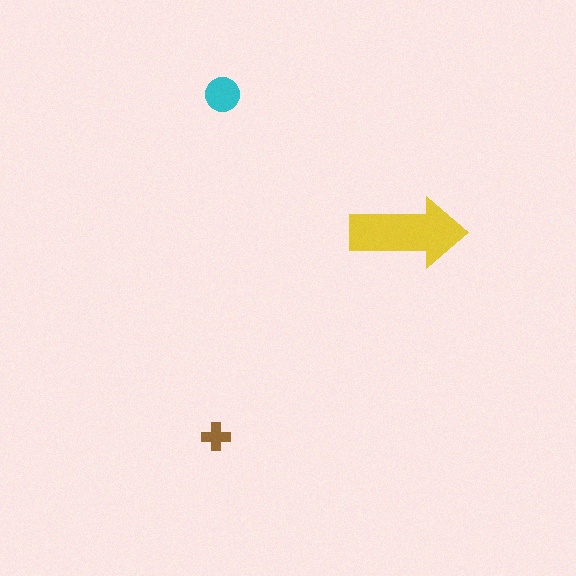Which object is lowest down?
The brown cross is bottommost.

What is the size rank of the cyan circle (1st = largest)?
2nd.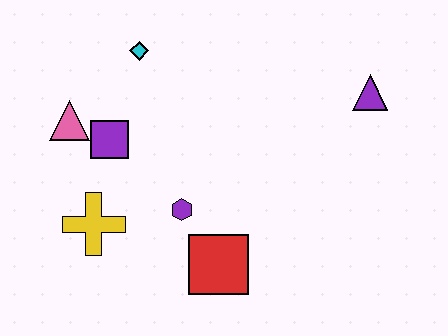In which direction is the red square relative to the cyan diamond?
The red square is below the cyan diamond.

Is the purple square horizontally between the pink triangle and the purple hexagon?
Yes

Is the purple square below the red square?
No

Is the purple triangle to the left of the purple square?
No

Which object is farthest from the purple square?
The purple triangle is farthest from the purple square.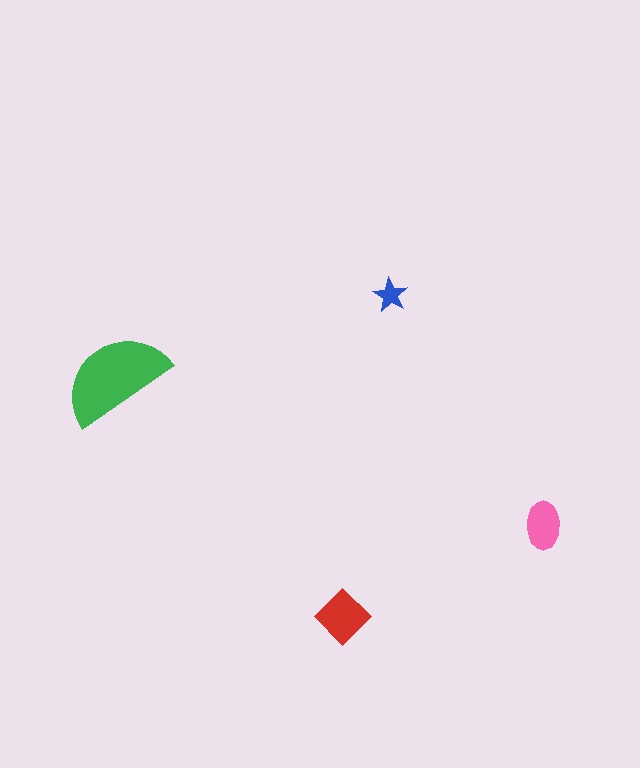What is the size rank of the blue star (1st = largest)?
4th.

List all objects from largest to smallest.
The green semicircle, the red diamond, the pink ellipse, the blue star.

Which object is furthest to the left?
The green semicircle is leftmost.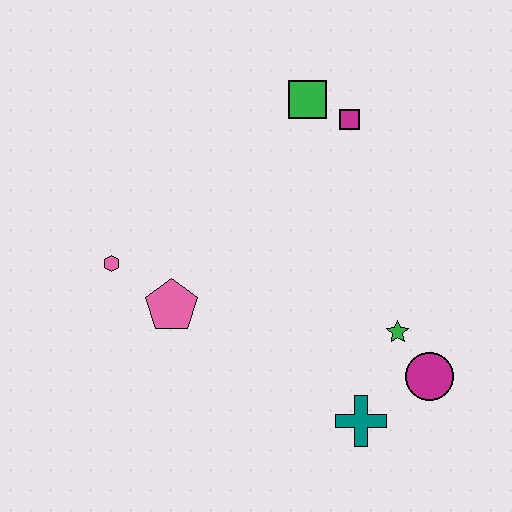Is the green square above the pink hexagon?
Yes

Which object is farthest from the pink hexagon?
The magenta circle is farthest from the pink hexagon.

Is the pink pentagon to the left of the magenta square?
Yes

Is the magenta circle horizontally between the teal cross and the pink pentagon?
No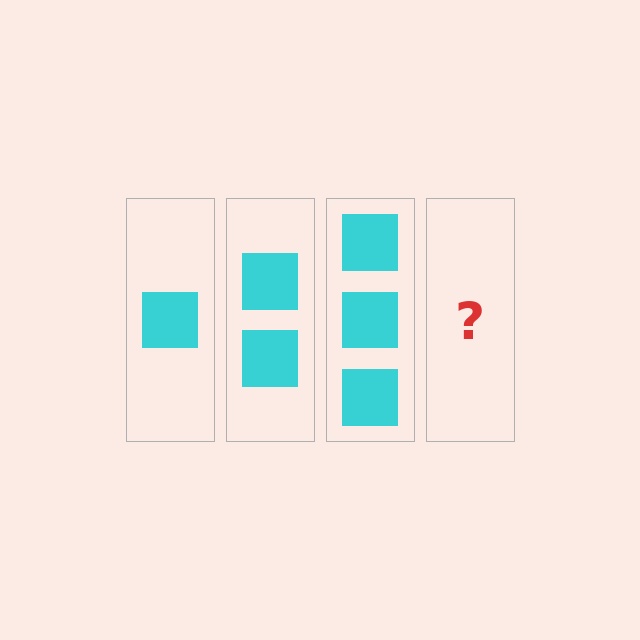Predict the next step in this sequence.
The next step is 4 squares.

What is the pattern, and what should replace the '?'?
The pattern is that each step adds one more square. The '?' should be 4 squares.